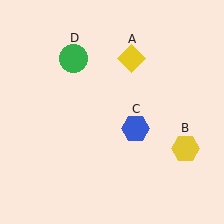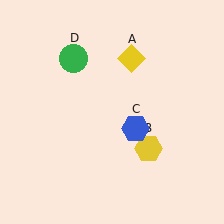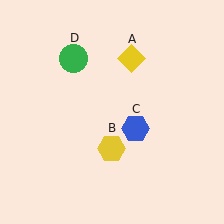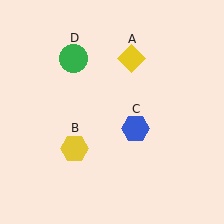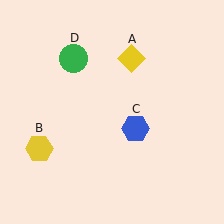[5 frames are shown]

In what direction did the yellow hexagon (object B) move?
The yellow hexagon (object B) moved left.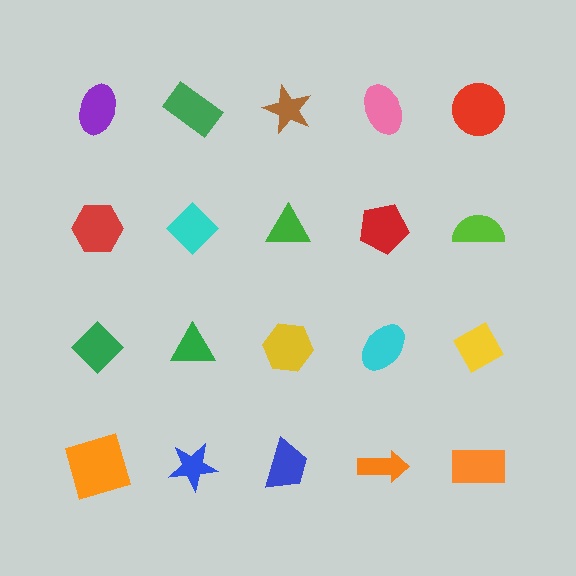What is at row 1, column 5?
A red circle.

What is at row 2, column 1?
A red hexagon.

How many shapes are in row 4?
5 shapes.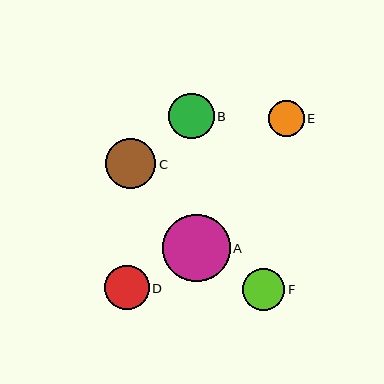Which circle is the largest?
Circle A is the largest with a size of approximately 67 pixels.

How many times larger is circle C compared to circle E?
Circle C is approximately 1.4 times the size of circle E.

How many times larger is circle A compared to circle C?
Circle A is approximately 1.3 times the size of circle C.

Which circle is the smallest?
Circle E is the smallest with a size of approximately 36 pixels.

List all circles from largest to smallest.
From largest to smallest: A, C, B, D, F, E.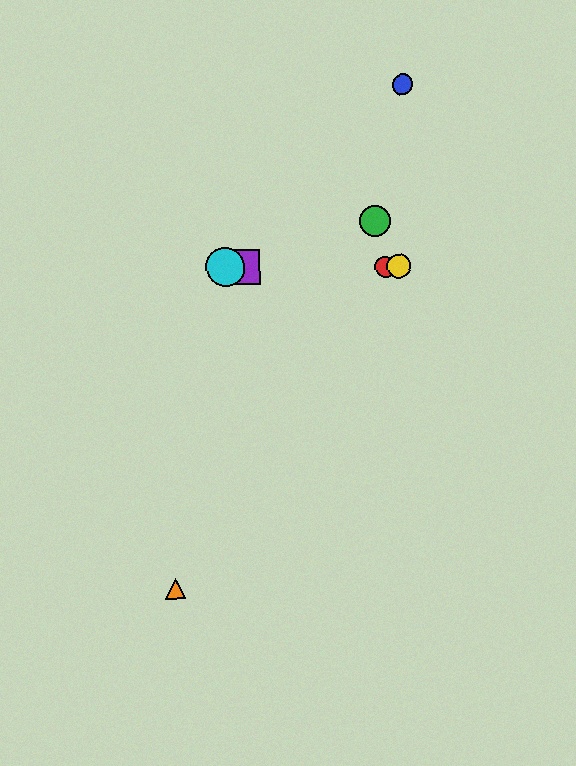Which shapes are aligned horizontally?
The red circle, the yellow circle, the purple square, the cyan circle are aligned horizontally.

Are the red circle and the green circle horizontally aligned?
No, the red circle is at y≈266 and the green circle is at y≈221.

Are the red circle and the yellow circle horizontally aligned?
Yes, both are at y≈266.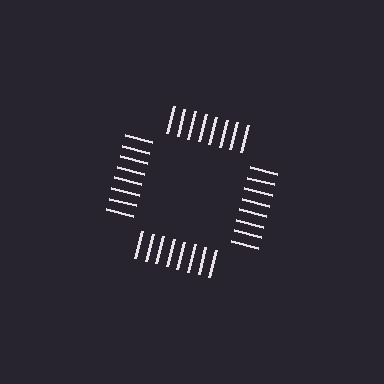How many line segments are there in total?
32 — 8 along each of the 4 edges.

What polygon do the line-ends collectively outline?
An illusory square — the line segments terminate on its edges but no continuous stroke is drawn.